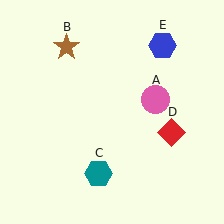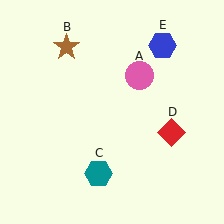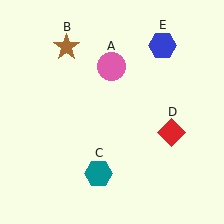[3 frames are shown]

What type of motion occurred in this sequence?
The pink circle (object A) rotated counterclockwise around the center of the scene.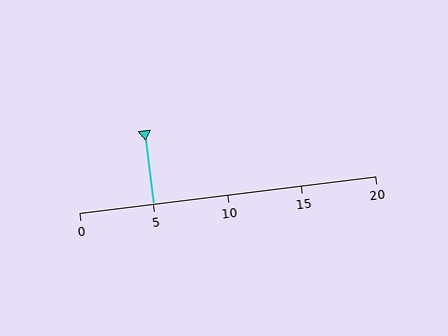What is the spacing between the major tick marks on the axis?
The major ticks are spaced 5 apart.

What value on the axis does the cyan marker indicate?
The marker indicates approximately 5.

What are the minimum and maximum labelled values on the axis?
The axis runs from 0 to 20.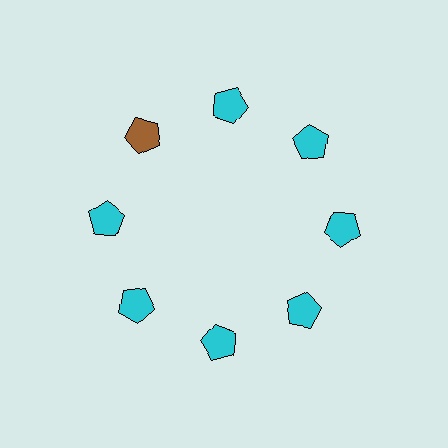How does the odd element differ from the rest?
It has a different color: brown instead of cyan.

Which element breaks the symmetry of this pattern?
The brown pentagon at roughly the 10 o'clock position breaks the symmetry. All other shapes are cyan pentagons.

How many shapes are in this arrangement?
There are 8 shapes arranged in a ring pattern.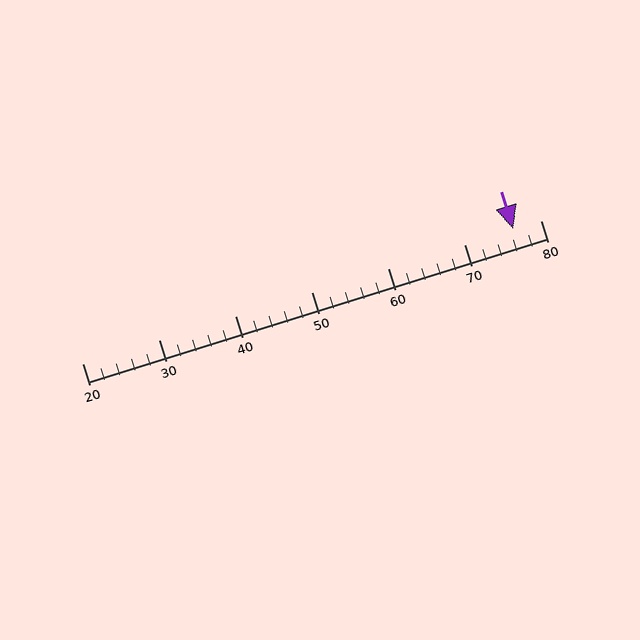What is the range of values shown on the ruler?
The ruler shows values from 20 to 80.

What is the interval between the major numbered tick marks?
The major tick marks are spaced 10 units apart.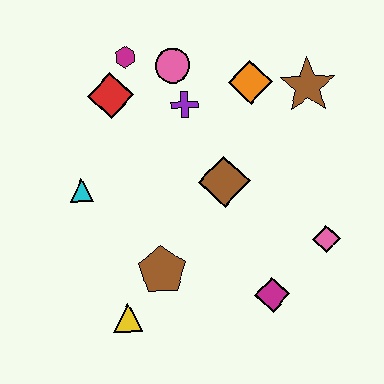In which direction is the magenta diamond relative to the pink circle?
The magenta diamond is below the pink circle.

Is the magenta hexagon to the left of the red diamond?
No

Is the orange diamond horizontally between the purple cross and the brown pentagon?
No